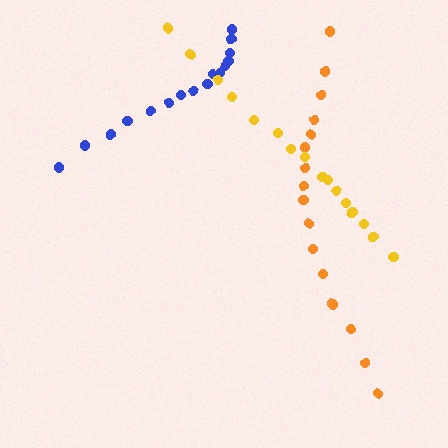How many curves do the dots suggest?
There are 3 distinct paths.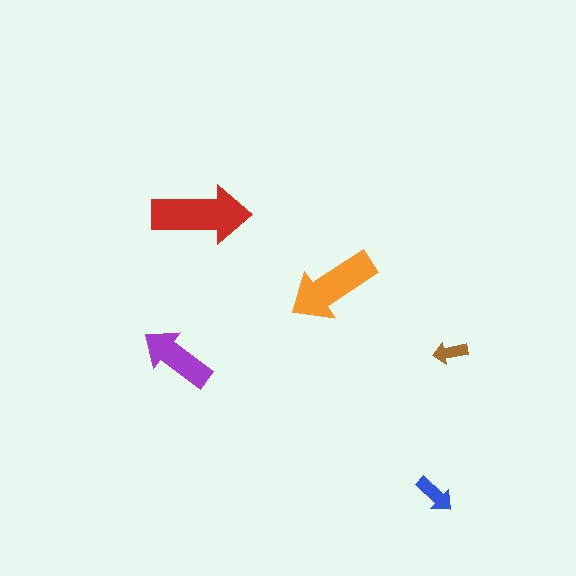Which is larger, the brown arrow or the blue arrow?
The blue one.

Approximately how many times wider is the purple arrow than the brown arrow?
About 2 times wider.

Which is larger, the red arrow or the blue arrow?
The red one.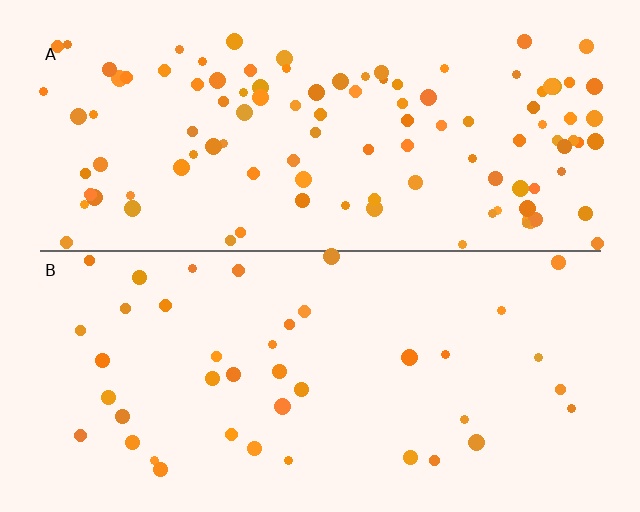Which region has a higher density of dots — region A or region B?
A (the top).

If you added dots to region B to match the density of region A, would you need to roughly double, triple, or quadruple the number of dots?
Approximately triple.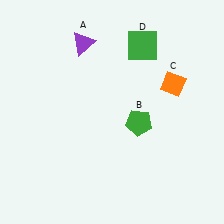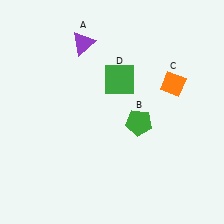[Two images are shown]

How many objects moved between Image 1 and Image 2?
1 object moved between the two images.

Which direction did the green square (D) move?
The green square (D) moved down.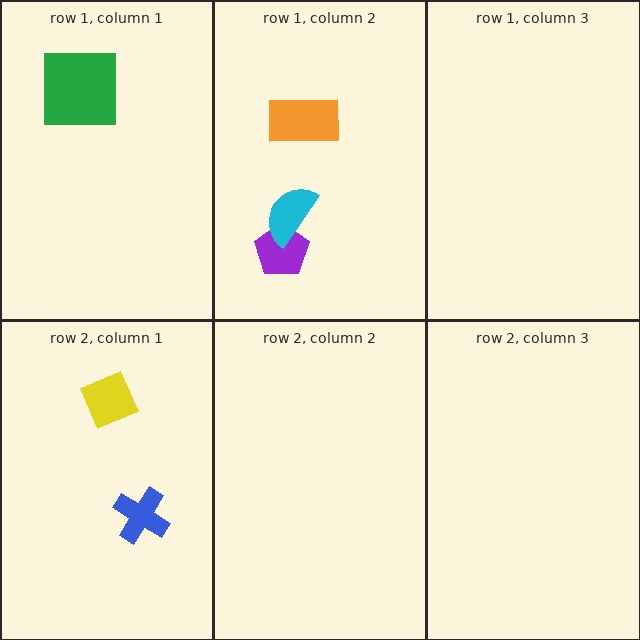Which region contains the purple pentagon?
The row 1, column 2 region.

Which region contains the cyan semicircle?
The row 1, column 2 region.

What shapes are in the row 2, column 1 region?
The yellow diamond, the blue cross.